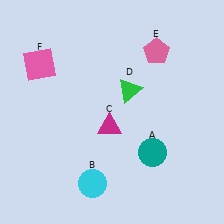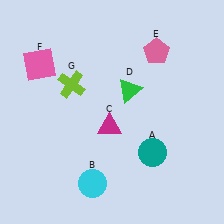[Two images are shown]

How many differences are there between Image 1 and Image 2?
There is 1 difference between the two images.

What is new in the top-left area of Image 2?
A lime cross (G) was added in the top-left area of Image 2.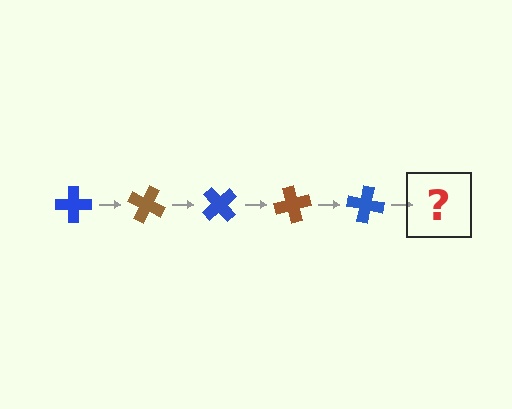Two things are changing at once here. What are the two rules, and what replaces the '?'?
The two rules are that it rotates 25 degrees each step and the color cycles through blue and brown. The '?' should be a brown cross, rotated 125 degrees from the start.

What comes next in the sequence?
The next element should be a brown cross, rotated 125 degrees from the start.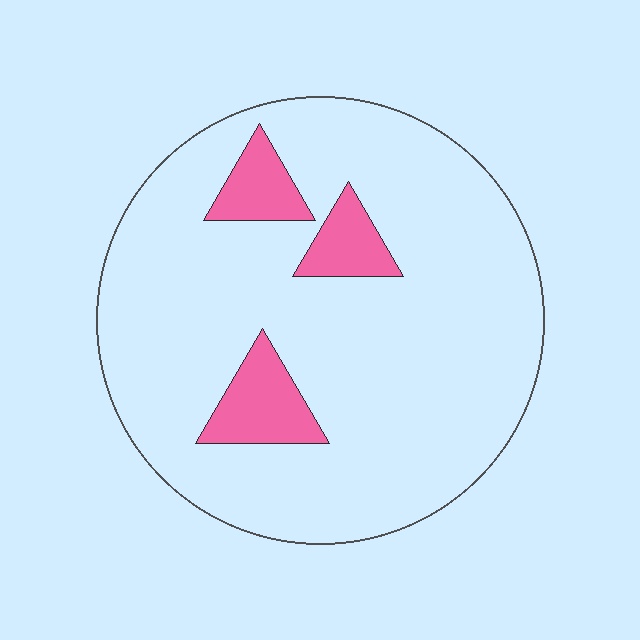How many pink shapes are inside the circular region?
3.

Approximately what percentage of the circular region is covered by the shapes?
Approximately 10%.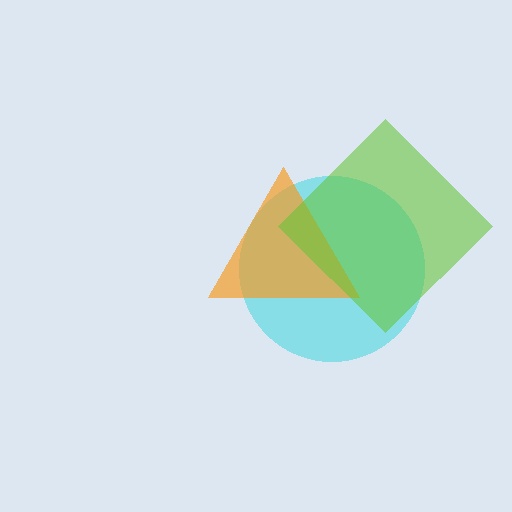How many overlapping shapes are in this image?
There are 3 overlapping shapes in the image.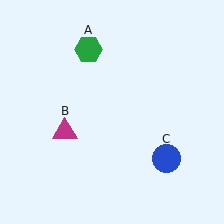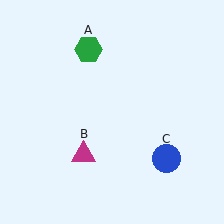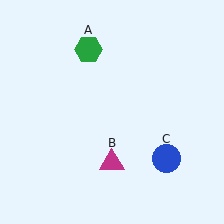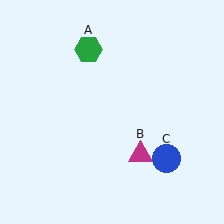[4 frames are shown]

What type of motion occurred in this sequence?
The magenta triangle (object B) rotated counterclockwise around the center of the scene.